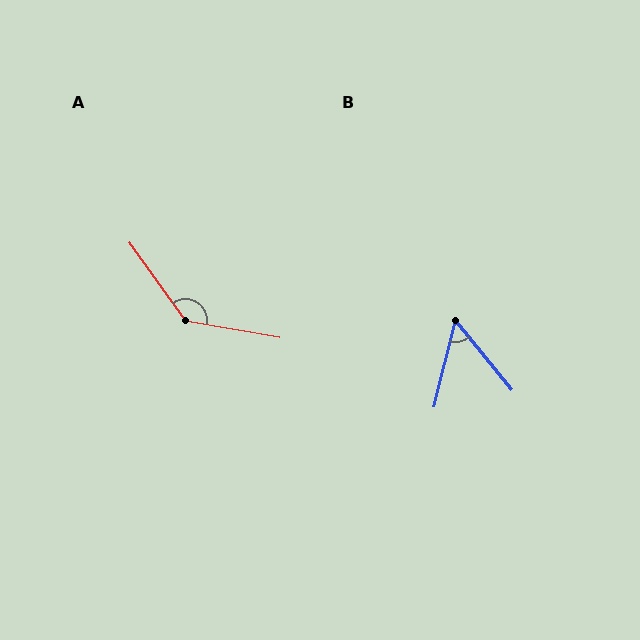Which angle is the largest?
A, at approximately 136 degrees.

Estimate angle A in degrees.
Approximately 136 degrees.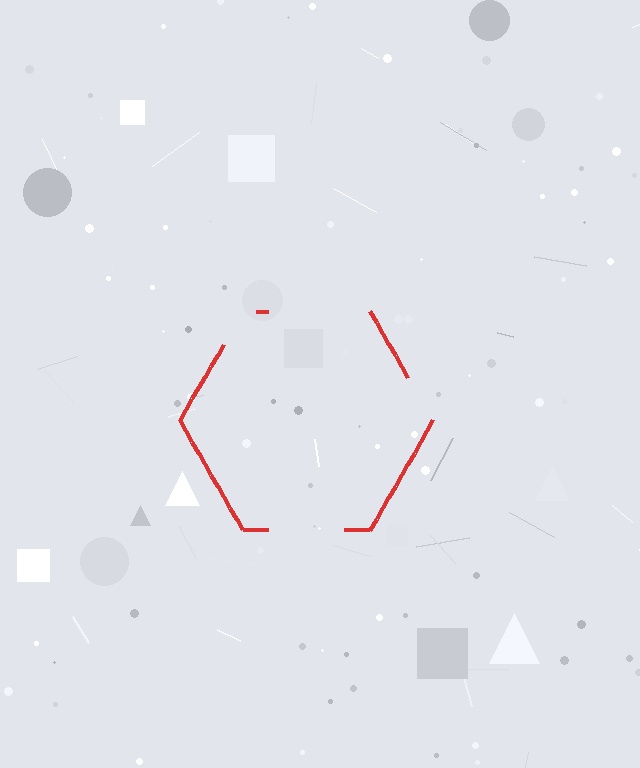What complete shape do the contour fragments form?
The contour fragments form a hexagon.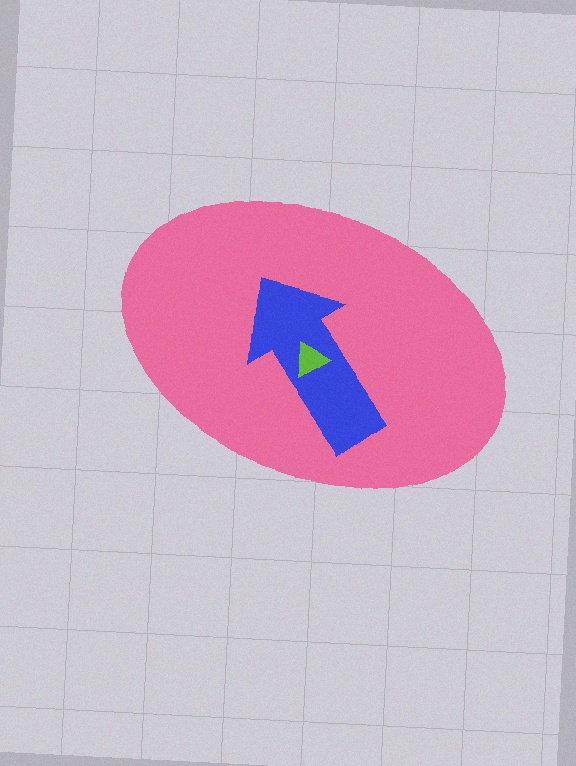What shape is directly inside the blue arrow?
The lime triangle.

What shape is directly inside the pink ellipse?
The blue arrow.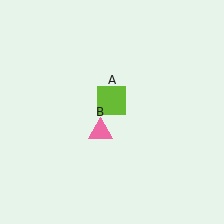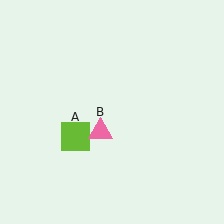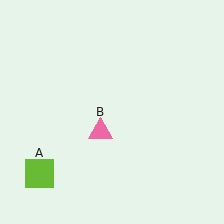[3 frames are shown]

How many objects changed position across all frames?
1 object changed position: lime square (object A).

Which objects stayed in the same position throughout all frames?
Pink triangle (object B) remained stationary.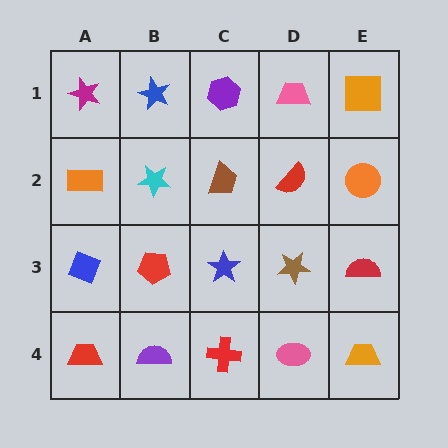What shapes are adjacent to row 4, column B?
A red pentagon (row 3, column B), a red trapezoid (row 4, column A), a red cross (row 4, column C).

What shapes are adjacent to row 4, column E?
A red semicircle (row 3, column E), a pink ellipse (row 4, column D).